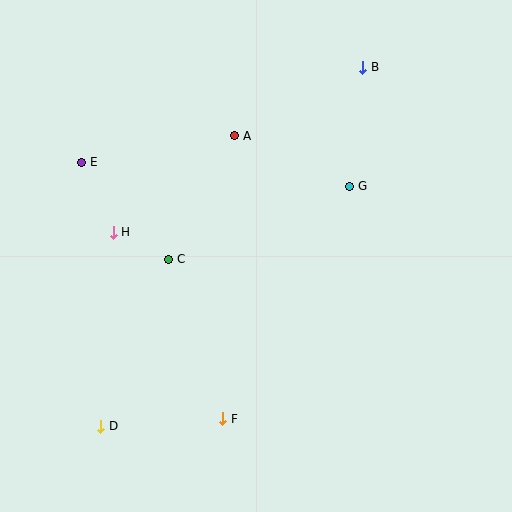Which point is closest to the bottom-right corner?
Point F is closest to the bottom-right corner.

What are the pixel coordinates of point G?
Point G is at (350, 186).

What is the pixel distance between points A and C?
The distance between A and C is 140 pixels.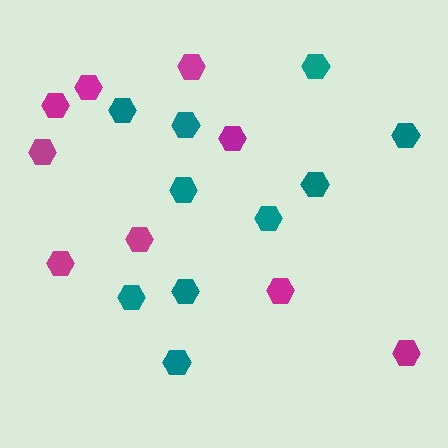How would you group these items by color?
There are 2 groups: one group of teal hexagons (10) and one group of magenta hexagons (9).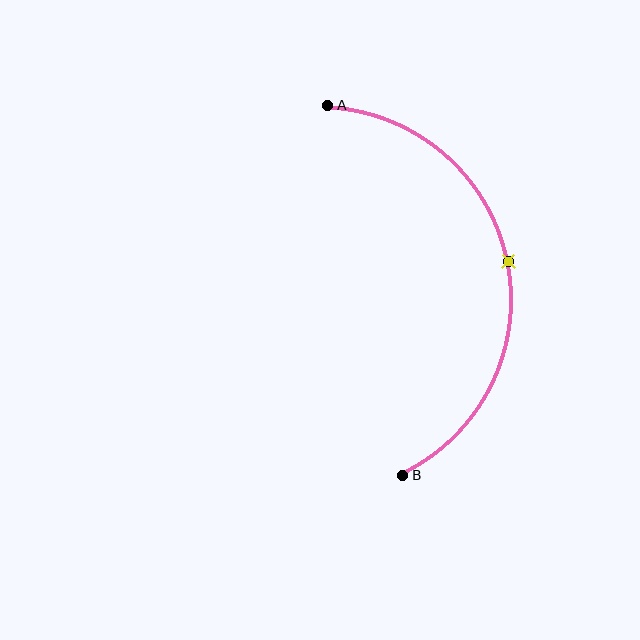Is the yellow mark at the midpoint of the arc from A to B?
Yes. The yellow mark lies on the arc at equal arc-length from both A and B — it is the arc midpoint.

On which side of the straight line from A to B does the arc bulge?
The arc bulges to the right of the straight line connecting A and B.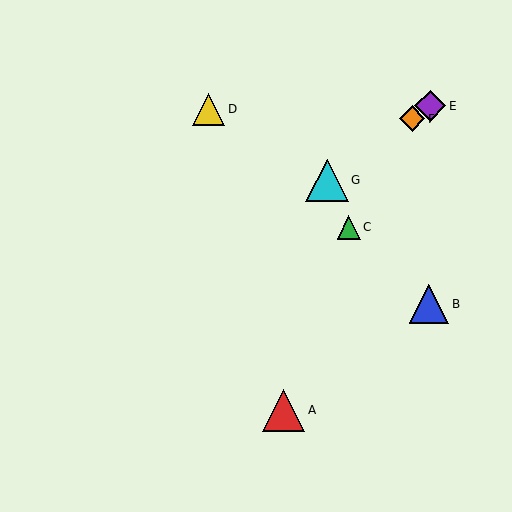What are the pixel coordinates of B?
Object B is at (429, 304).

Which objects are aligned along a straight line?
Objects E, F, G are aligned along a straight line.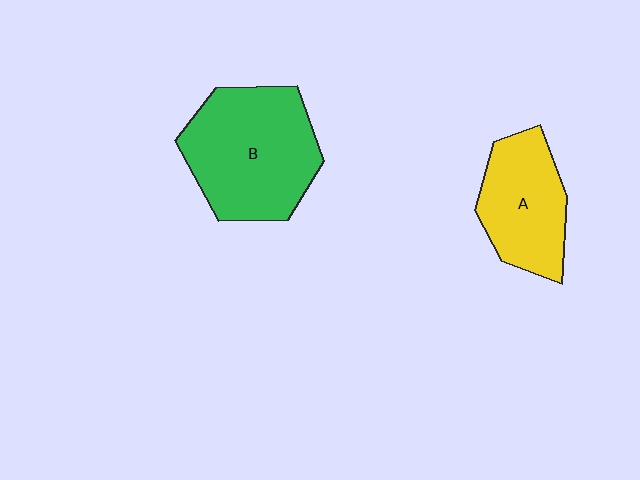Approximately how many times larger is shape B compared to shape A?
Approximately 1.5 times.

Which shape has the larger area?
Shape B (green).